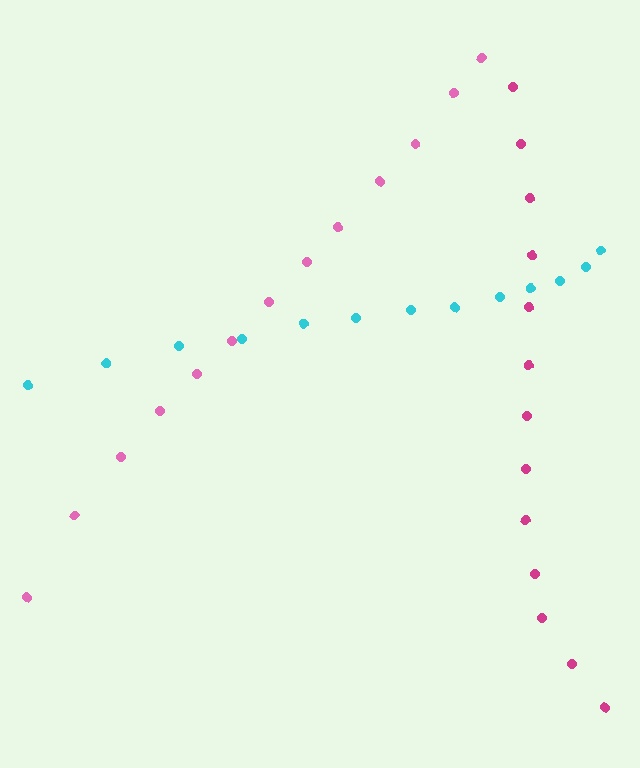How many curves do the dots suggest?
There are 3 distinct paths.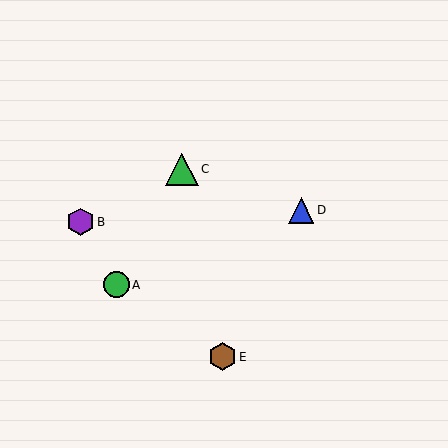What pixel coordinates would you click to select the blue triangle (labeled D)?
Click at (301, 210) to select the blue triangle D.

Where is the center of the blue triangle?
The center of the blue triangle is at (301, 210).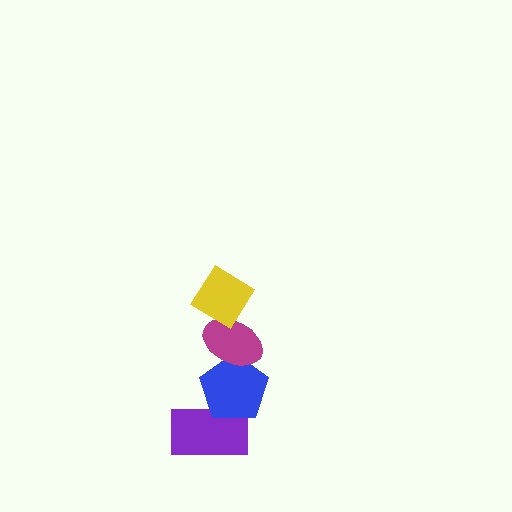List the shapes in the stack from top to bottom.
From top to bottom: the yellow diamond, the magenta ellipse, the blue pentagon, the purple rectangle.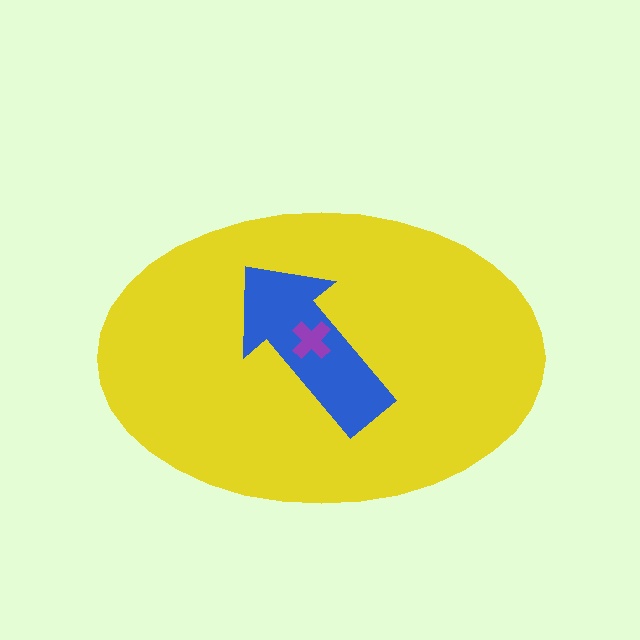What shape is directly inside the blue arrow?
The purple cross.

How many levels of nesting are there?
3.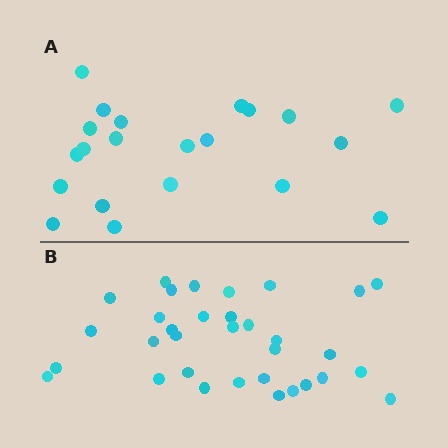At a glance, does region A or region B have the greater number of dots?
Region B (the bottom region) has more dots.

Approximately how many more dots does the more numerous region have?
Region B has roughly 12 or so more dots than region A.